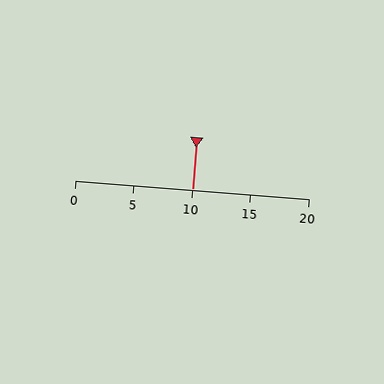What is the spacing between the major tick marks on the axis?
The major ticks are spaced 5 apart.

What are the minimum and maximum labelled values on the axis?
The axis runs from 0 to 20.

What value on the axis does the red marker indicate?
The marker indicates approximately 10.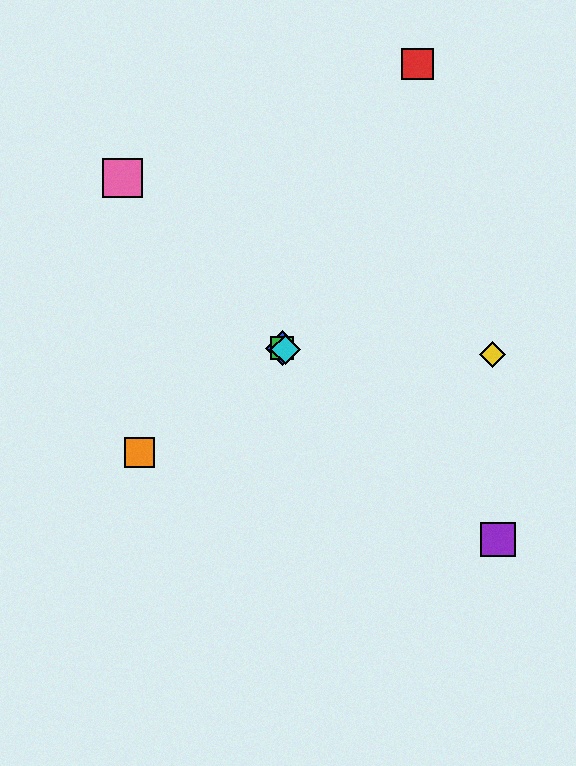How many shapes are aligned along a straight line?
3 shapes (the blue diamond, the green square, the cyan diamond) are aligned along a straight line.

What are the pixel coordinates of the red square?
The red square is at (417, 64).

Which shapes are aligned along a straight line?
The blue diamond, the green square, the cyan diamond are aligned along a straight line.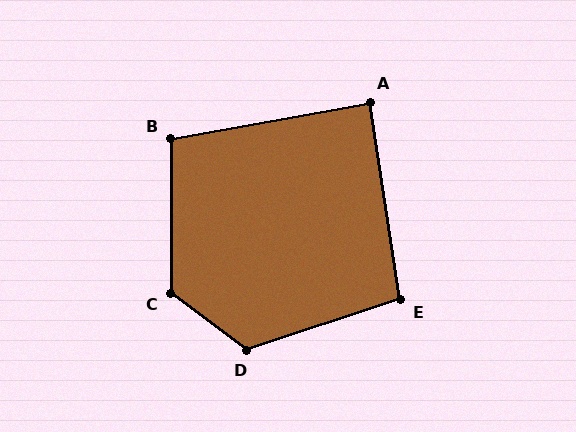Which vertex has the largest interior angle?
C, at approximately 127 degrees.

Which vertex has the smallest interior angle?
A, at approximately 88 degrees.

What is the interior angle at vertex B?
Approximately 100 degrees (obtuse).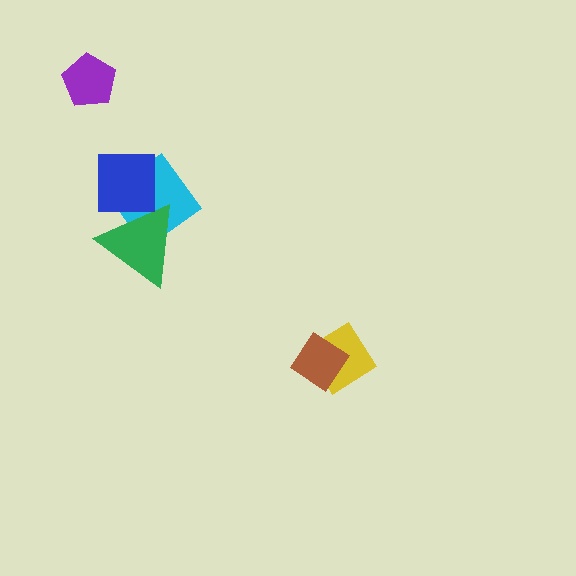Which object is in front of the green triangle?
The blue square is in front of the green triangle.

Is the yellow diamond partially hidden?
Yes, it is partially covered by another shape.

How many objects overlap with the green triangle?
2 objects overlap with the green triangle.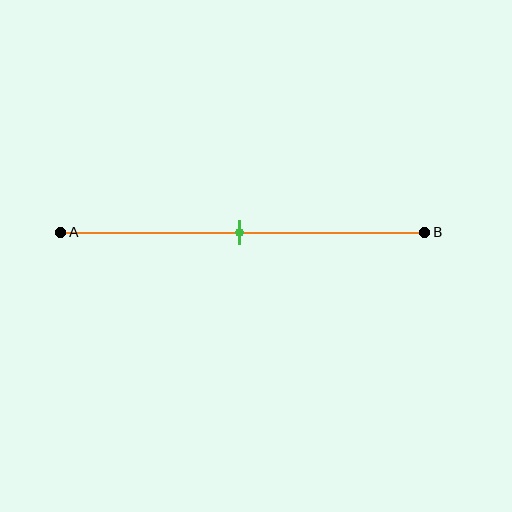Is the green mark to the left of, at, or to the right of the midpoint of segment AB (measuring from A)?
The green mark is approximately at the midpoint of segment AB.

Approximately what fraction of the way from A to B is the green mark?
The green mark is approximately 50% of the way from A to B.